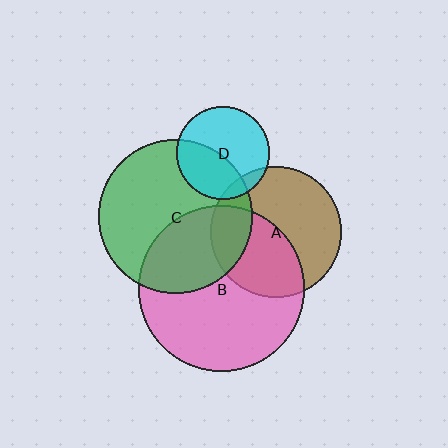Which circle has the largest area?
Circle B (pink).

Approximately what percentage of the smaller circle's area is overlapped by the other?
Approximately 40%.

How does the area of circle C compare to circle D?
Approximately 2.7 times.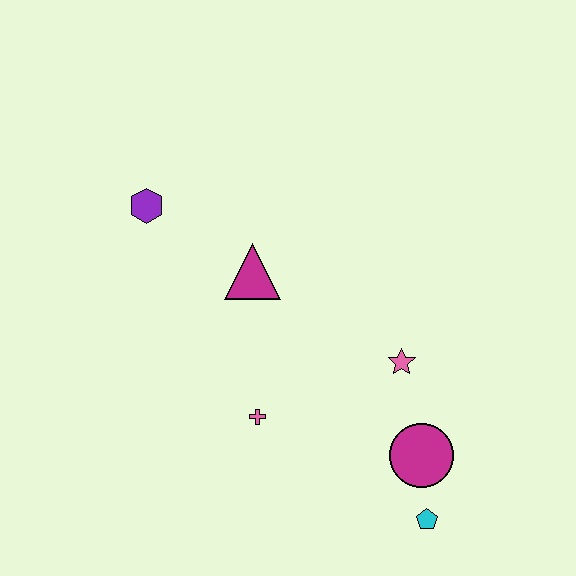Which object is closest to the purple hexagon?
The magenta triangle is closest to the purple hexagon.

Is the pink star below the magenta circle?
No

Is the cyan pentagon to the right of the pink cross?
Yes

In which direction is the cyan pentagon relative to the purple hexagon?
The cyan pentagon is below the purple hexagon.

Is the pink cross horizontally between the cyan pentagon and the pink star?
No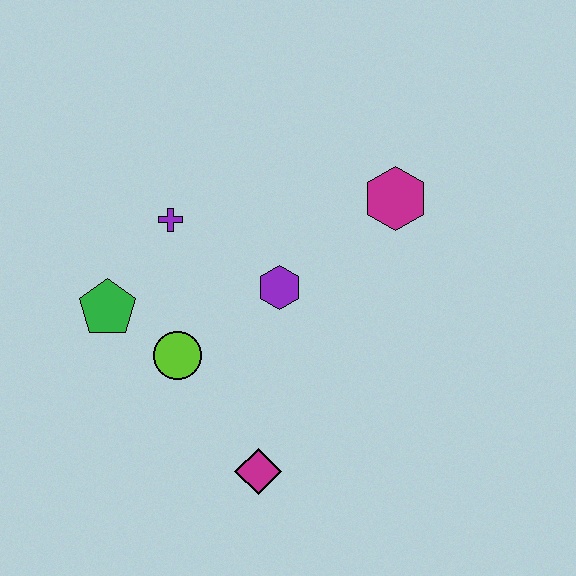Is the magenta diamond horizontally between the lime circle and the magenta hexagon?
Yes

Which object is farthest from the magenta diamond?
The magenta hexagon is farthest from the magenta diamond.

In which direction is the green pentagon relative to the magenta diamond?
The green pentagon is above the magenta diamond.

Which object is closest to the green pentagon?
The lime circle is closest to the green pentagon.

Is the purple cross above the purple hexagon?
Yes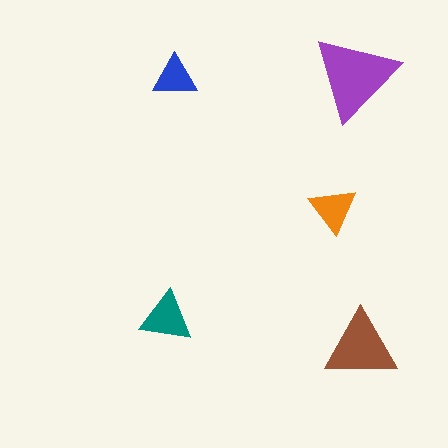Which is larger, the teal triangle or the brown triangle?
The brown one.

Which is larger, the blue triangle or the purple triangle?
The purple one.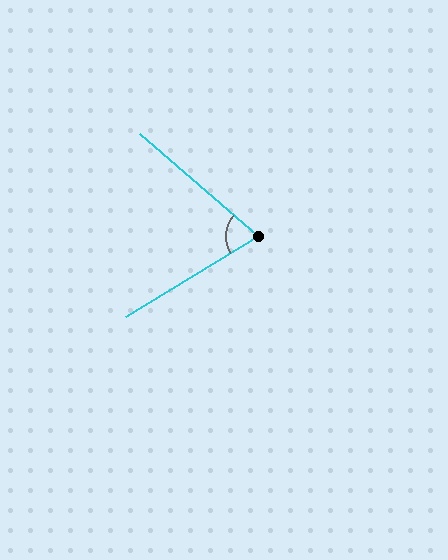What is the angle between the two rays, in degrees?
Approximately 72 degrees.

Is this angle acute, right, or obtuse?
It is acute.